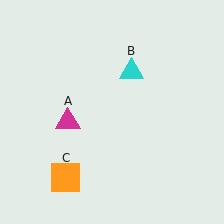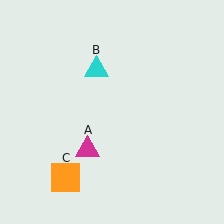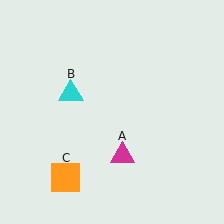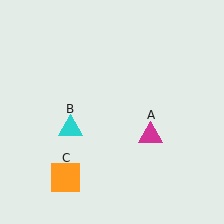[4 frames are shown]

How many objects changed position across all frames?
2 objects changed position: magenta triangle (object A), cyan triangle (object B).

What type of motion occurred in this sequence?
The magenta triangle (object A), cyan triangle (object B) rotated counterclockwise around the center of the scene.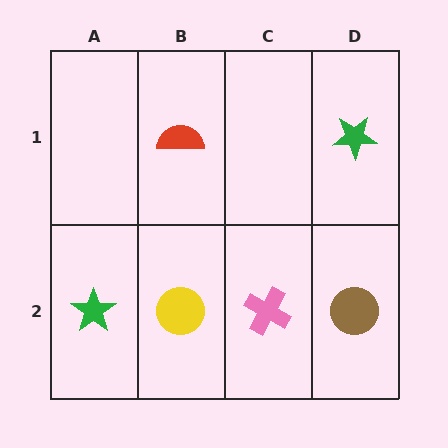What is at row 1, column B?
A red semicircle.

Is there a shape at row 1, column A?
No, that cell is empty.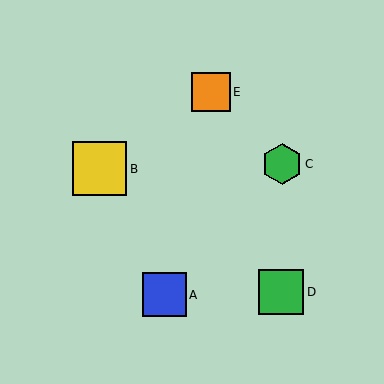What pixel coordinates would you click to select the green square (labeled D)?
Click at (281, 292) to select the green square D.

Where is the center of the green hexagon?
The center of the green hexagon is at (282, 164).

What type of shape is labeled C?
Shape C is a green hexagon.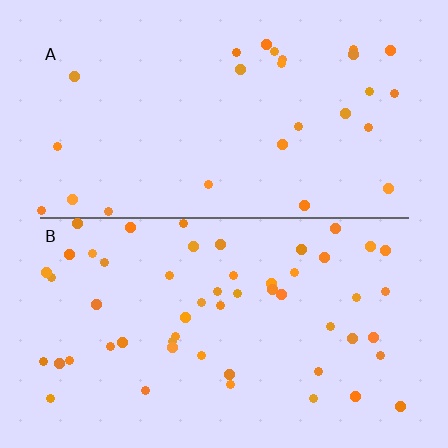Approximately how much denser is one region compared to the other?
Approximately 2.0× — region B over region A.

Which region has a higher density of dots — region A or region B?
B (the bottom).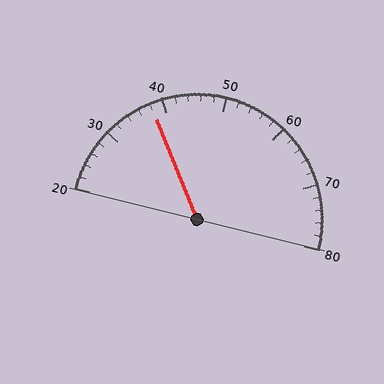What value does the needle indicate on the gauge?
The needle indicates approximately 38.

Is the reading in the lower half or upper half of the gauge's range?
The reading is in the lower half of the range (20 to 80).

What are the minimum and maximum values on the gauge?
The gauge ranges from 20 to 80.